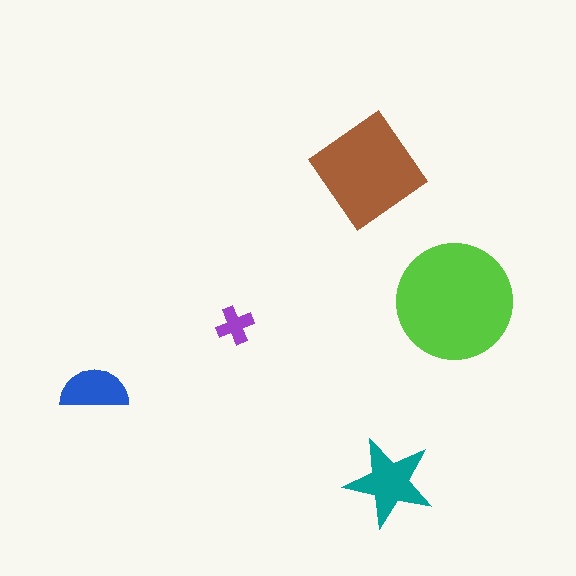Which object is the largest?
The lime circle.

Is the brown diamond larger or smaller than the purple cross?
Larger.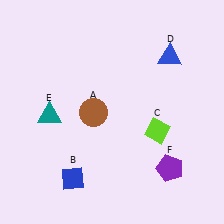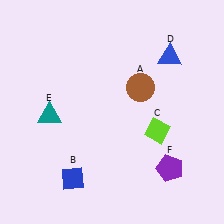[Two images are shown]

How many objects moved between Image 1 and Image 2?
1 object moved between the two images.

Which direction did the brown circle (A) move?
The brown circle (A) moved right.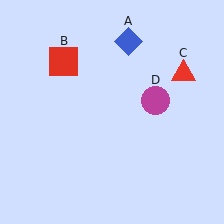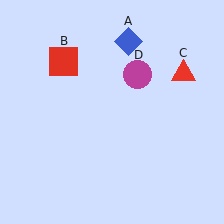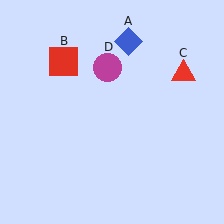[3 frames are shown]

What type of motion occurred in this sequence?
The magenta circle (object D) rotated counterclockwise around the center of the scene.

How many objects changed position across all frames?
1 object changed position: magenta circle (object D).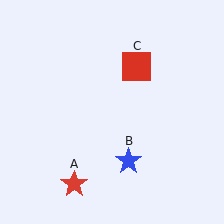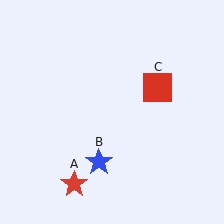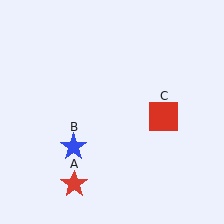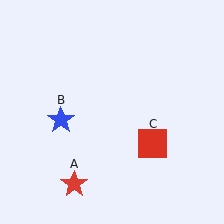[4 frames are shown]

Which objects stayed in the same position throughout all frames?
Red star (object A) remained stationary.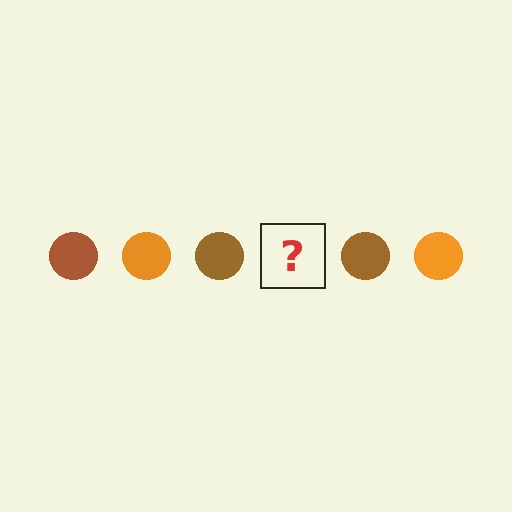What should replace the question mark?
The question mark should be replaced with an orange circle.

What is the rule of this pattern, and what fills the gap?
The rule is that the pattern cycles through brown, orange circles. The gap should be filled with an orange circle.